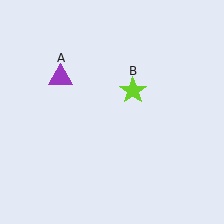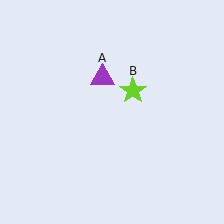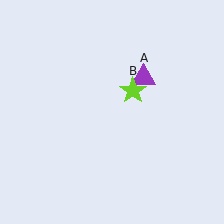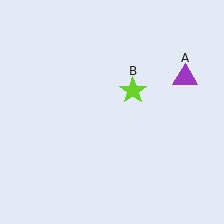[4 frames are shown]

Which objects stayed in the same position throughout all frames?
Lime star (object B) remained stationary.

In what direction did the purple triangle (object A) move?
The purple triangle (object A) moved right.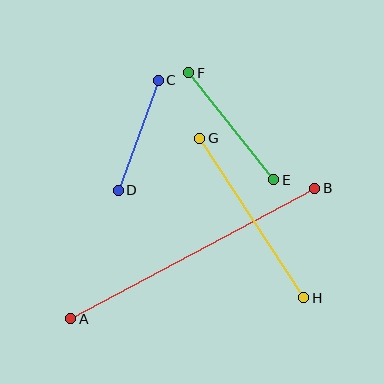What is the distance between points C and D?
The distance is approximately 117 pixels.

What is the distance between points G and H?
The distance is approximately 190 pixels.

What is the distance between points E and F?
The distance is approximately 136 pixels.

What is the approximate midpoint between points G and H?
The midpoint is at approximately (252, 218) pixels.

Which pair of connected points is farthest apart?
Points A and B are farthest apart.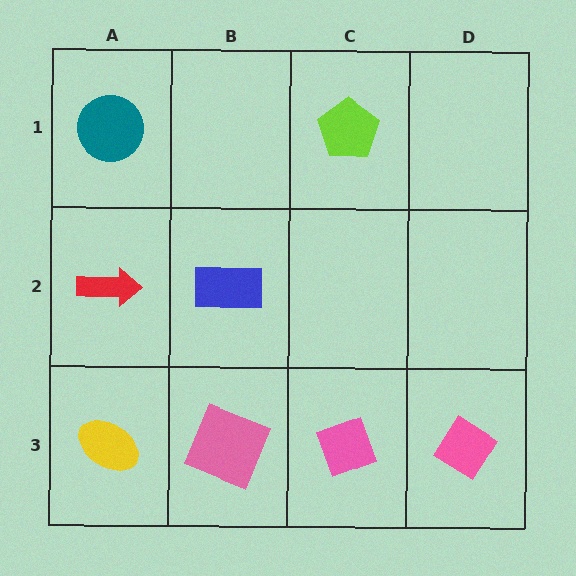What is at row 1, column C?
A lime pentagon.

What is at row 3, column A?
A yellow ellipse.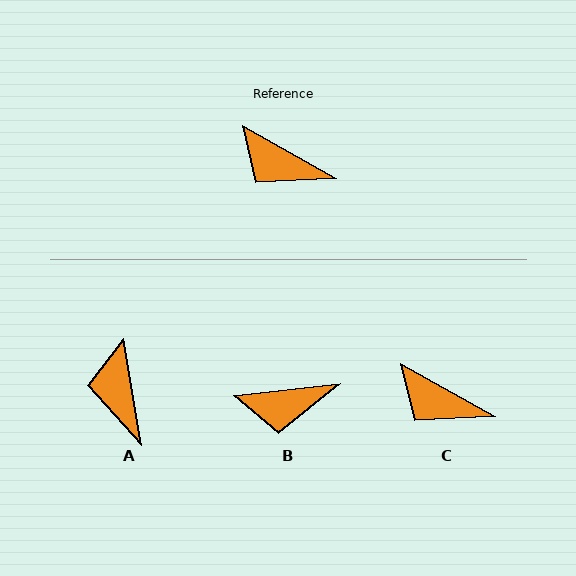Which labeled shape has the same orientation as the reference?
C.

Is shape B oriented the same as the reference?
No, it is off by about 36 degrees.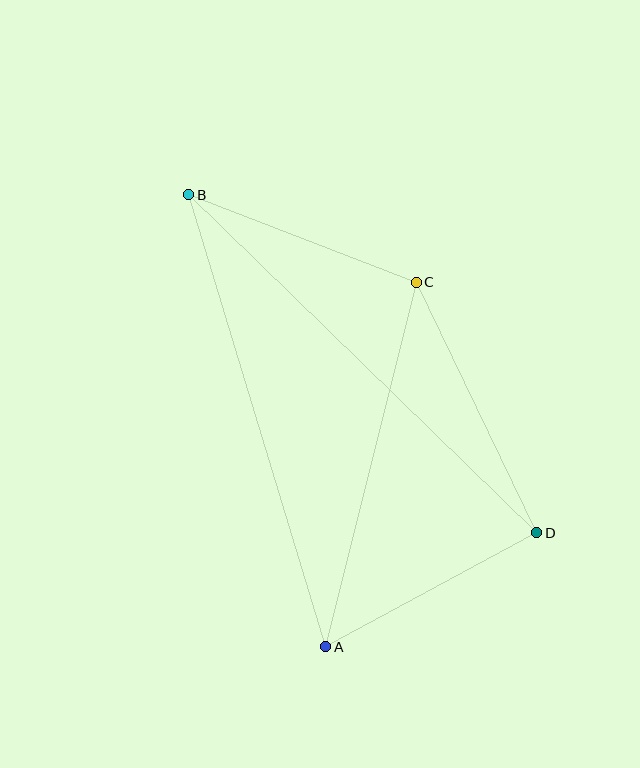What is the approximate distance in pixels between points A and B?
The distance between A and B is approximately 472 pixels.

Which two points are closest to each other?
Points A and D are closest to each other.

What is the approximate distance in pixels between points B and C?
The distance between B and C is approximately 244 pixels.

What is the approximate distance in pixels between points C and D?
The distance between C and D is approximately 278 pixels.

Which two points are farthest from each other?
Points B and D are farthest from each other.